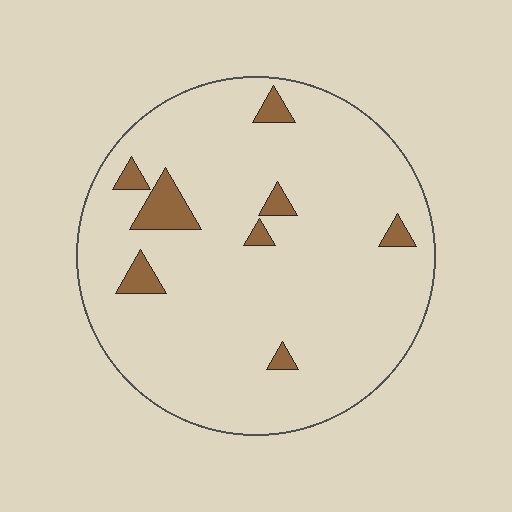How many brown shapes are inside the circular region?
8.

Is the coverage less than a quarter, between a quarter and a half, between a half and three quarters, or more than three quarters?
Less than a quarter.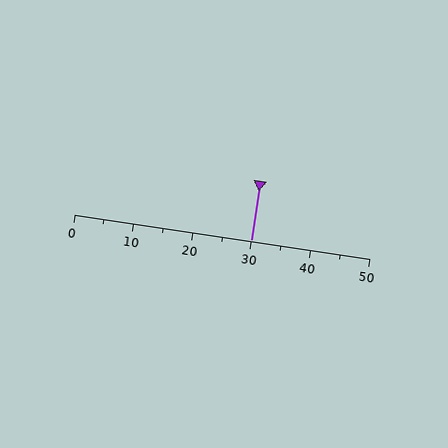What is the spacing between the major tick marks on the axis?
The major ticks are spaced 10 apart.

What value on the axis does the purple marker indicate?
The marker indicates approximately 30.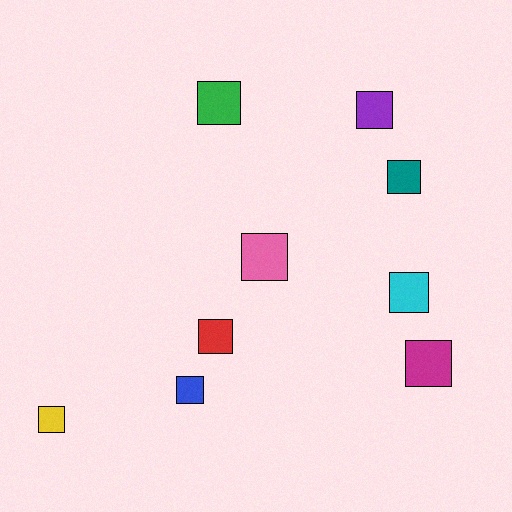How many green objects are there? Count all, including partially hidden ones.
There is 1 green object.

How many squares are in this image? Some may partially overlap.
There are 9 squares.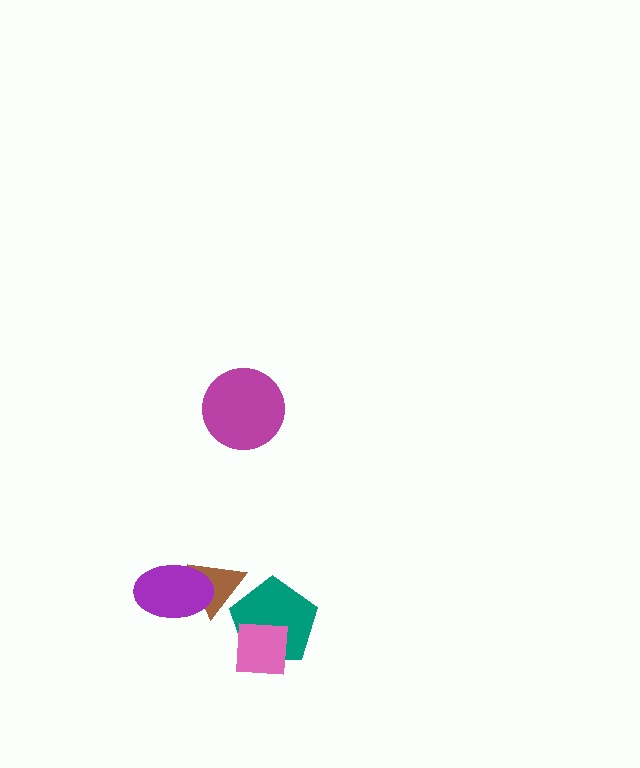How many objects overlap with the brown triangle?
2 objects overlap with the brown triangle.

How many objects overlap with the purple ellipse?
1 object overlaps with the purple ellipse.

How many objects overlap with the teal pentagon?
2 objects overlap with the teal pentagon.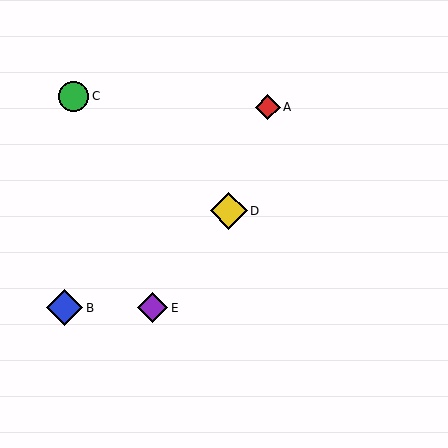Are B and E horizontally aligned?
Yes, both are at y≈308.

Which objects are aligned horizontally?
Objects B, E are aligned horizontally.